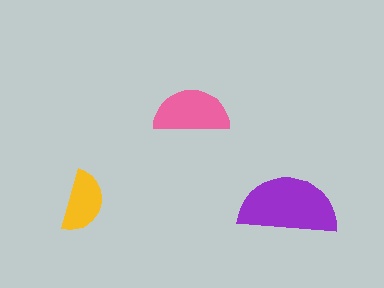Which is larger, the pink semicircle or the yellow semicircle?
The pink one.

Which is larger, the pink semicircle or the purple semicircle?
The purple one.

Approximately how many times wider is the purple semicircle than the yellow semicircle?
About 1.5 times wider.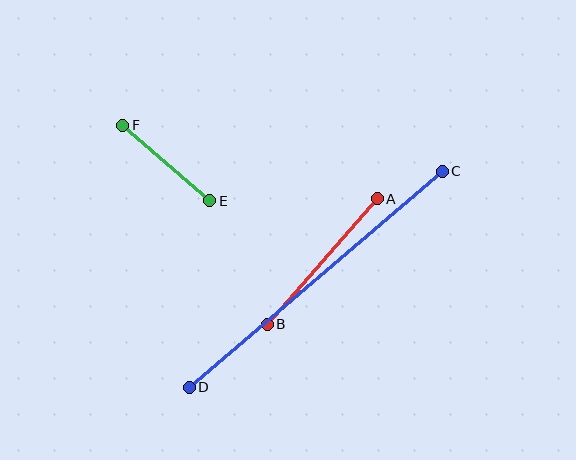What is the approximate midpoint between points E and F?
The midpoint is at approximately (166, 163) pixels.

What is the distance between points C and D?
The distance is approximately 333 pixels.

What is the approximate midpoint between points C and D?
The midpoint is at approximately (316, 279) pixels.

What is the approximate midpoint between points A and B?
The midpoint is at approximately (322, 261) pixels.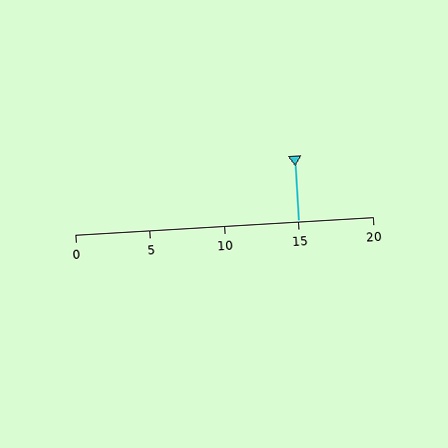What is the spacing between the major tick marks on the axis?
The major ticks are spaced 5 apart.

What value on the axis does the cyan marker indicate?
The marker indicates approximately 15.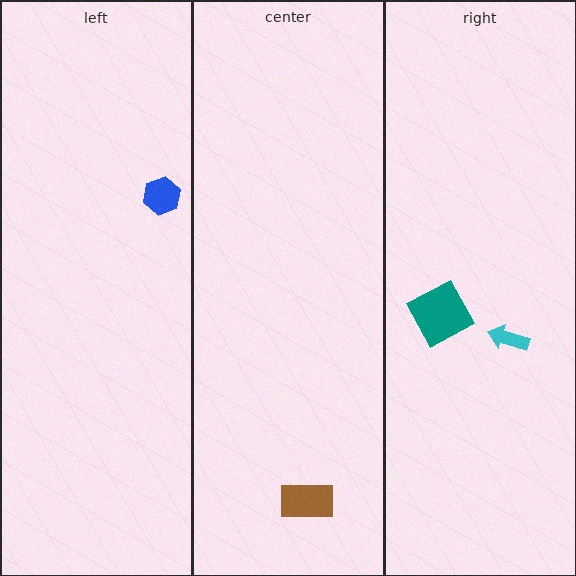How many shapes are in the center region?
1.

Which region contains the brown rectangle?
The center region.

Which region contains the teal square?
The right region.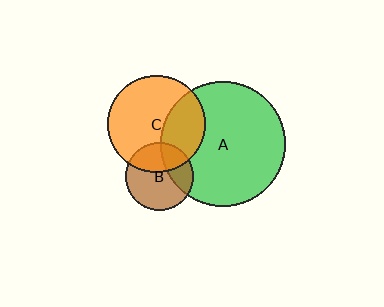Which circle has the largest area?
Circle A (green).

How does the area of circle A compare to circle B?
Approximately 3.4 times.